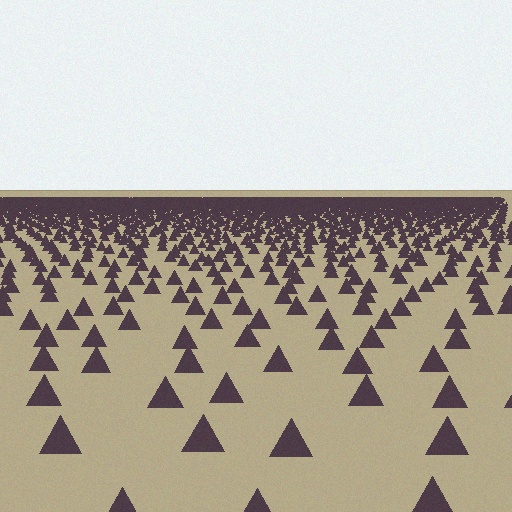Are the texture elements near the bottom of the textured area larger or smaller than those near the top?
Larger. Near the bottom, elements are closer to the viewer and appear at a bigger on-screen size.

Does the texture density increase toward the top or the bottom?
Density increases toward the top.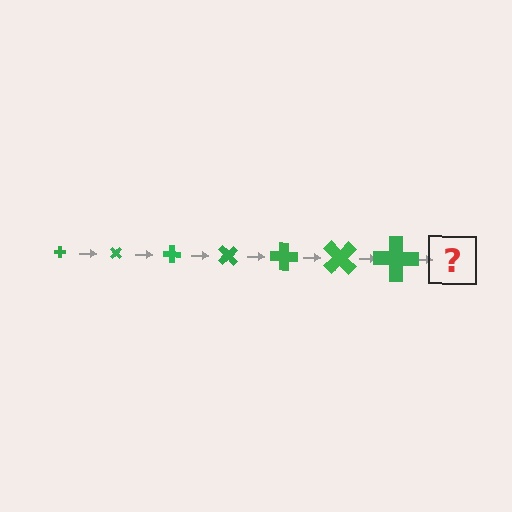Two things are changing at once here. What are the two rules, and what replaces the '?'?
The two rules are that the cross grows larger each step and it rotates 45 degrees each step. The '?' should be a cross, larger than the previous one and rotated 315 degrees from the start.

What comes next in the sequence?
The next element should be a cross, larger than the previous one and rotated 315 degrees from the start.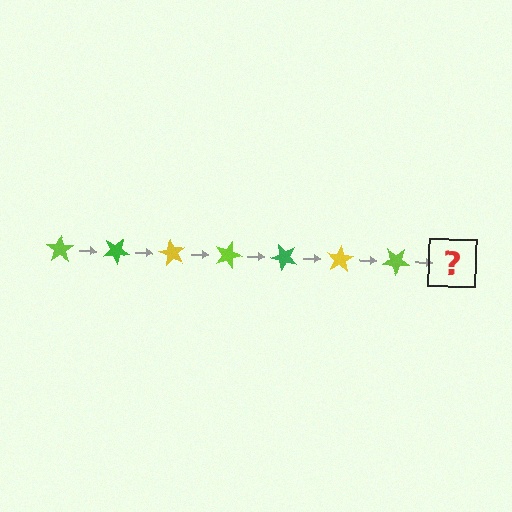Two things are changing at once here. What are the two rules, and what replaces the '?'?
The two rules are that it rotates 30 degrees each step and the color cycles through lime, green, and yellow. The '?' should be a green star, rotated 210 degrees from the start.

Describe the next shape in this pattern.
It should be a green star, rotated 210 degrees from the start.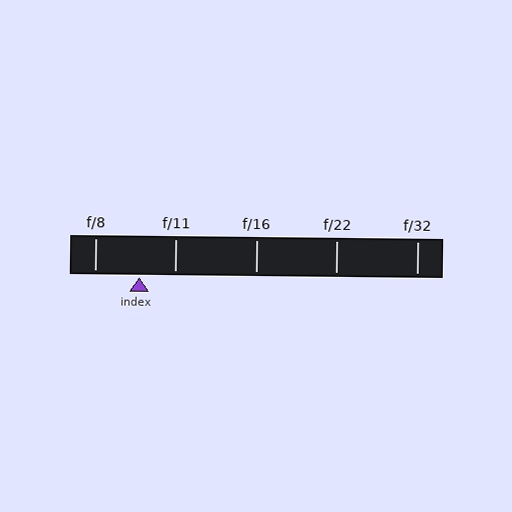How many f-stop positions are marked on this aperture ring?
There are 5 f-stop positions marked.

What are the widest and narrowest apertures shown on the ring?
The widest aperture shown is f/8 and the narrowest is f/32.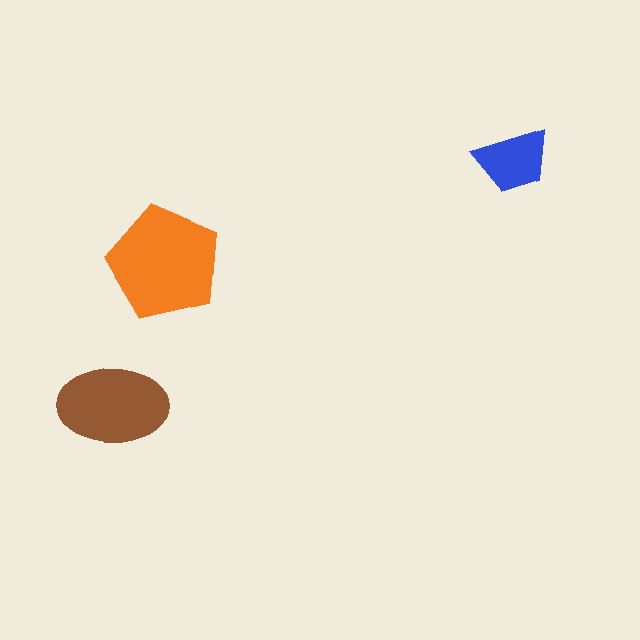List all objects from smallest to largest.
The blue trapezoid, the brown ellipse, the orange pentagon.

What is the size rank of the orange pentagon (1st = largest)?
1st.